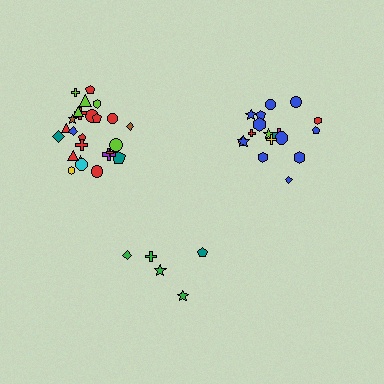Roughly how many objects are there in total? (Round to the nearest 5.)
Roughly 50 objects in total.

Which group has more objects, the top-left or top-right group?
The top-left group.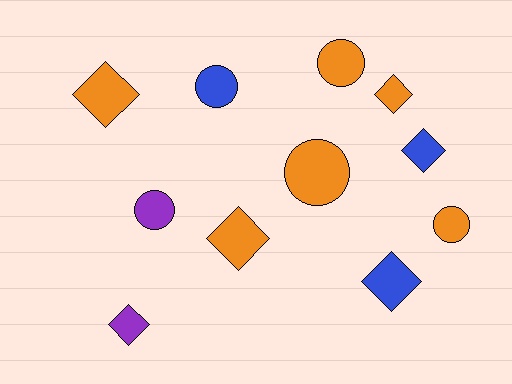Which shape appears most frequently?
Diamond, with 6 objects.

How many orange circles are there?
There are 3 orange circles.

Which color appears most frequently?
Orange, with 6 objects.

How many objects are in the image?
There are 11 objects.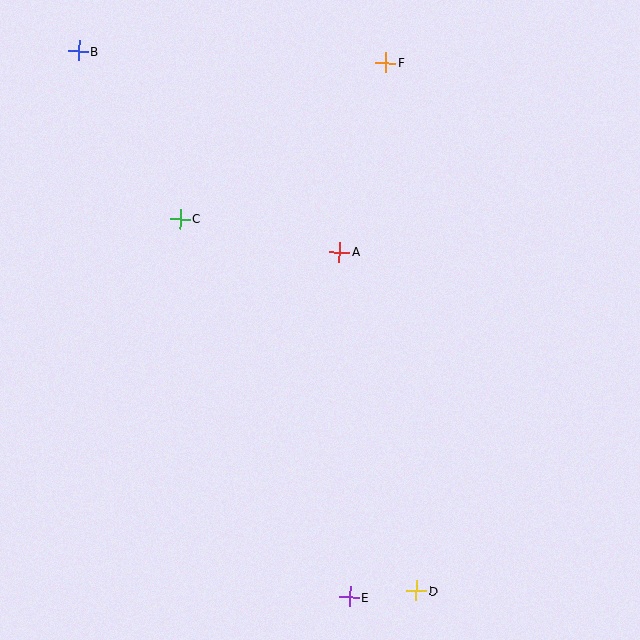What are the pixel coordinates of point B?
Point B is at (79, 51).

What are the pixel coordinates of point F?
Point F is at (386, 62).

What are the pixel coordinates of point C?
Point C is at (180, 219).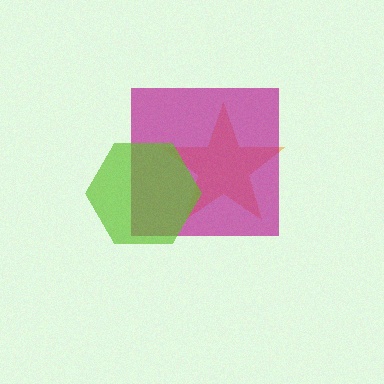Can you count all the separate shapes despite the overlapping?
Yes, there are 3 separate shapes.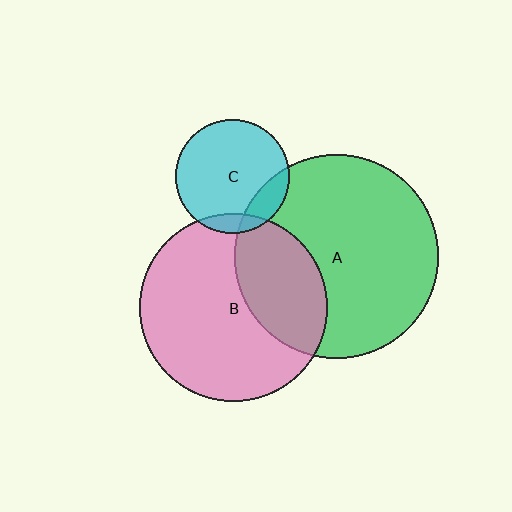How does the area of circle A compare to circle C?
Approximately 3.2 times.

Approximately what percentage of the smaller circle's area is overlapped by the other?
Approximately 30%.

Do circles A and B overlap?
Yes.